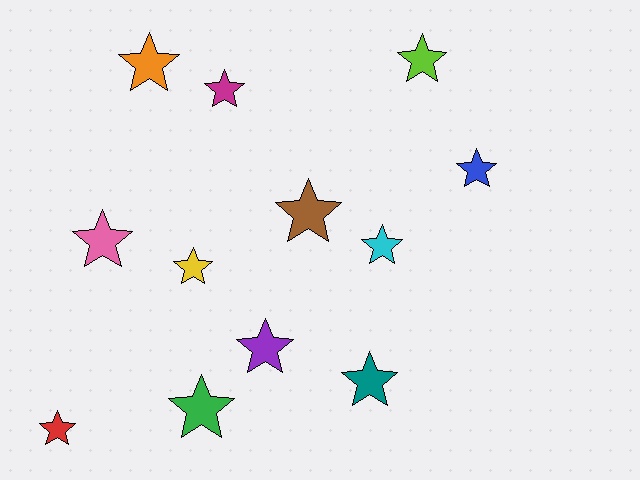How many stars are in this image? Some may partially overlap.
There are 12 stars.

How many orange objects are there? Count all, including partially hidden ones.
There is 1 orange object.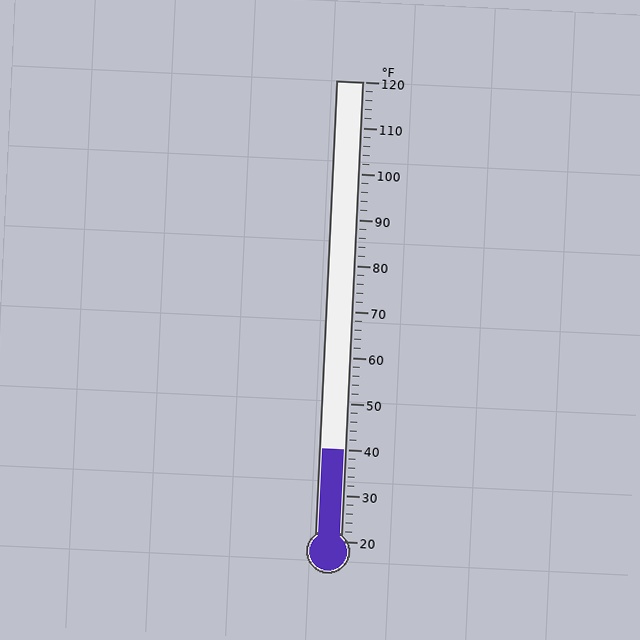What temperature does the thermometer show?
The thermometer shows approximately 40°F.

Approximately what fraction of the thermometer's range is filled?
The thermometer is filled to approximately 20% of its range.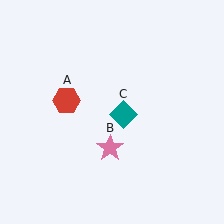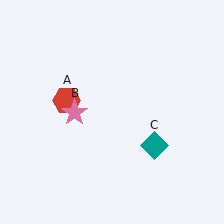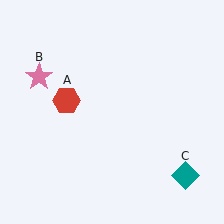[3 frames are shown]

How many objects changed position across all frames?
2 objects changed position: pink star (object B), teal diamond (object C).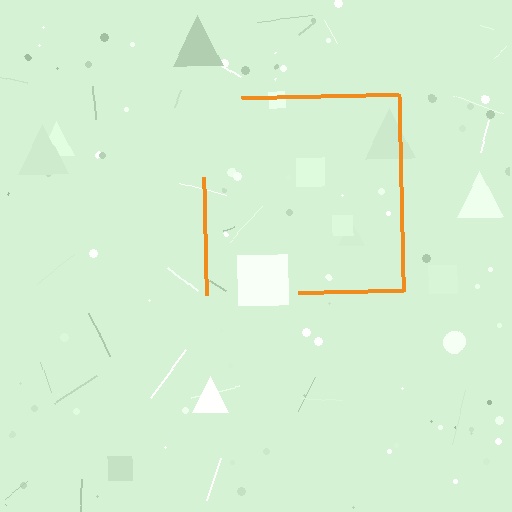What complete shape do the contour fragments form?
The contour fragments form a square.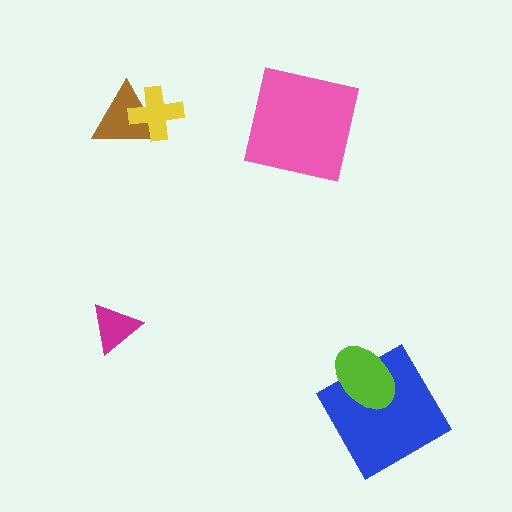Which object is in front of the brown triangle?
The yellow cross is in front of the brown triangle.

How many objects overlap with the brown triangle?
1 object overlaps with the brown triangle.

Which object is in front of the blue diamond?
The lime ellipse is in front of the blue diamond.